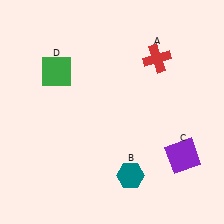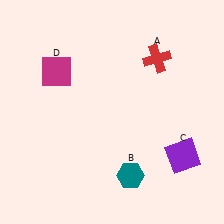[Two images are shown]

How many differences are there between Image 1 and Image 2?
There is 1 difference between the two images.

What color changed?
The square (D) changed from green in Image 1 to magenta in Image 2.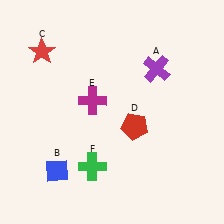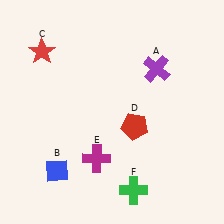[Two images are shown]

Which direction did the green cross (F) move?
The green cross (F) moved right.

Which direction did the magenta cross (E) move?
The magenta cross (E) moved down.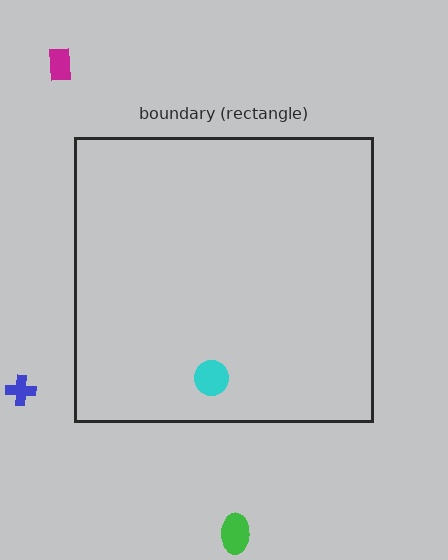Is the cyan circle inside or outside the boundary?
Inside.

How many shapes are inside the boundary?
1 inside, 3 outside.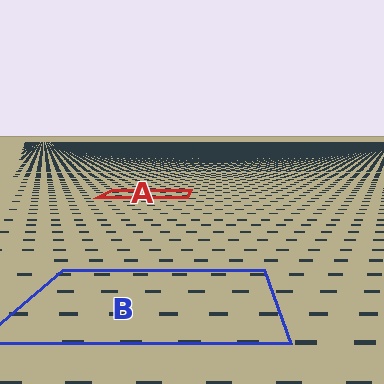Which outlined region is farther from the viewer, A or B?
Region A is farther from the viewer — the texture elements inside it appear smaller and more densely packed.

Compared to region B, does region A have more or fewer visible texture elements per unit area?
Region A has more texture elements per unit area — they are packed more densely because it is farther away.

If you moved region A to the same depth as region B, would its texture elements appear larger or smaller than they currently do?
They would appear larger. At a closer depth, the same texture elements are projected at a bigger on-screen size.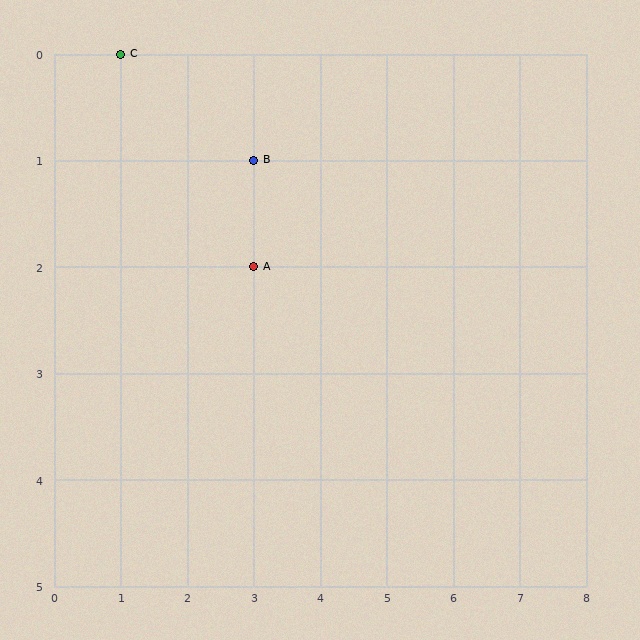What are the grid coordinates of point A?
Point A is at grid coordinates (3, 2).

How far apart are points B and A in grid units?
Points B and A are 1 row apart.